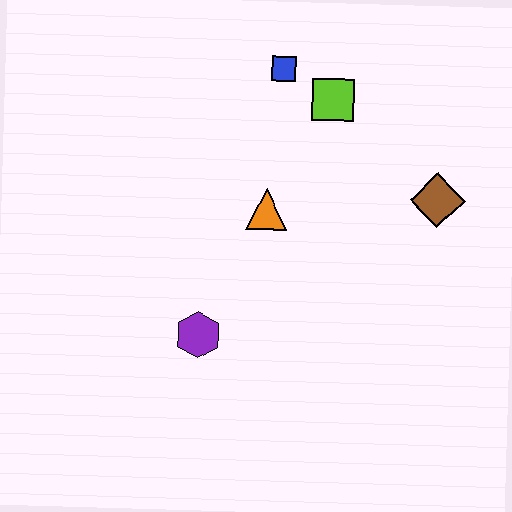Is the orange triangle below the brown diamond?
Yes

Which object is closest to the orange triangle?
The lime square is closest to the orange triangle.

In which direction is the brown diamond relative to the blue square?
The brown diamond is to the right of the blue square.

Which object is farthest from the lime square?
The purple hexagon is farthest from the lime square.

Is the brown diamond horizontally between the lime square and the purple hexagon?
No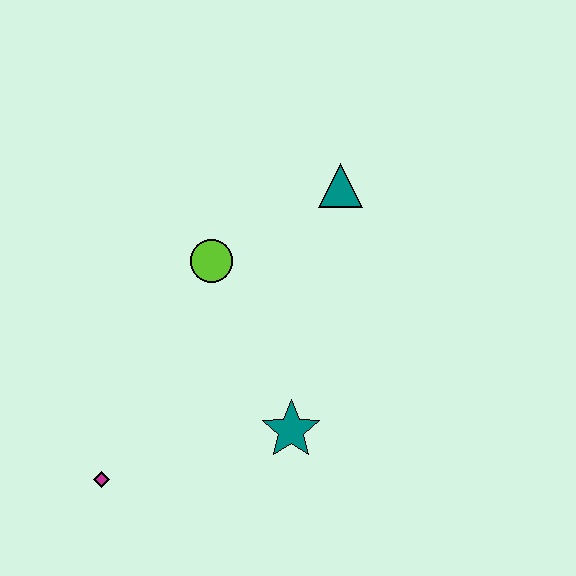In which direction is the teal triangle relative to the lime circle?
The teal triangle is to the right of the lime circle.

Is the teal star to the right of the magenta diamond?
Yes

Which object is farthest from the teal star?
The teal triangle is farthest from the teal star.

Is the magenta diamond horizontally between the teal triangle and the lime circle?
No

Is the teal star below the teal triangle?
Yes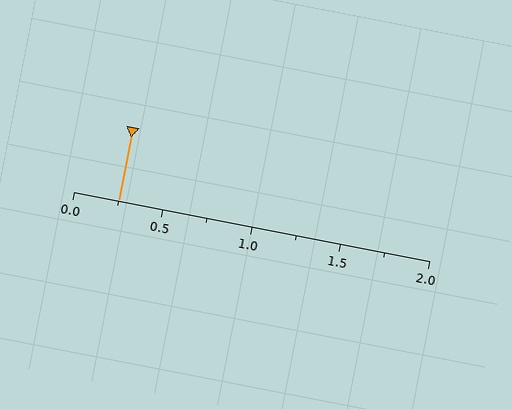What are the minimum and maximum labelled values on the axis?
The axis runs from 0.0 to 2.0.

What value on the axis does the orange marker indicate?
The marker indicates approximately 0.25.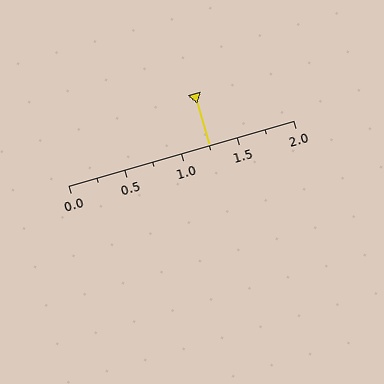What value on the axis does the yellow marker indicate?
The marker indicates approximately 1.25.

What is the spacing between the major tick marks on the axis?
The major ticks are spaced 0.5 apart.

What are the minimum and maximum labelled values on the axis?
The axis runs from 0.0 to 2.0.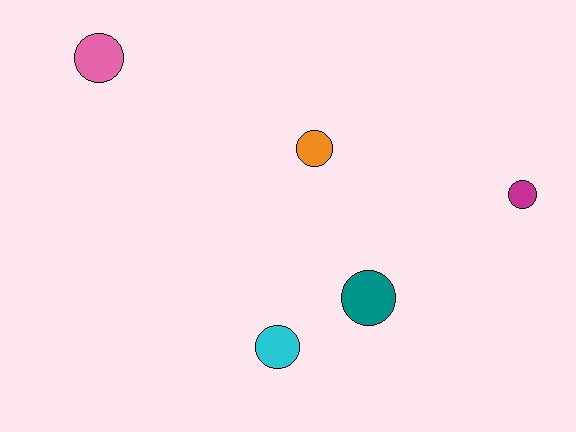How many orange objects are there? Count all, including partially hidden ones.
There is 1 orange object.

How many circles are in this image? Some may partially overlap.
There are 5 circles.